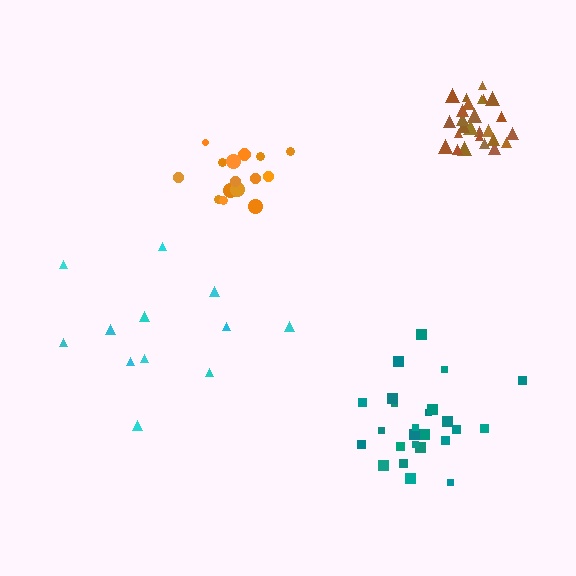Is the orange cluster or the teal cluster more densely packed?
Orange.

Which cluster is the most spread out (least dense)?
Cyan.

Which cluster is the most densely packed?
Brown.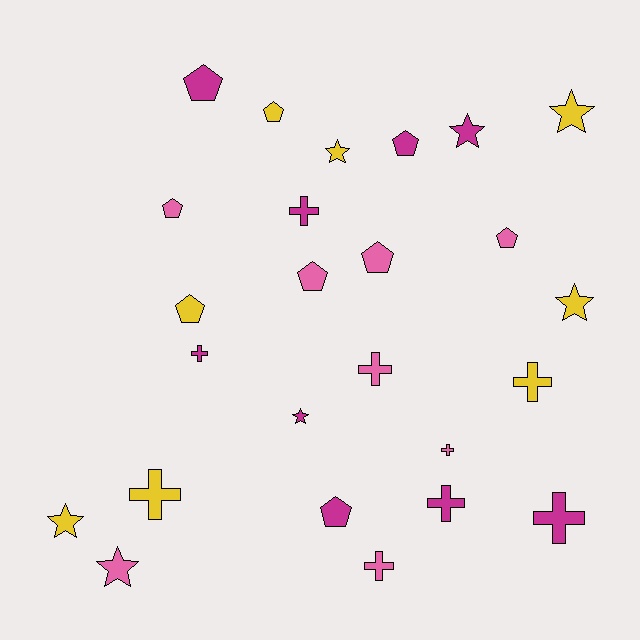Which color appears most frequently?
Magenta, with 9 objects.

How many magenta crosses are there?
There are 4 magenta crosses.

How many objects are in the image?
There are 25 objects.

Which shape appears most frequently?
Pentagon, with 9 objects.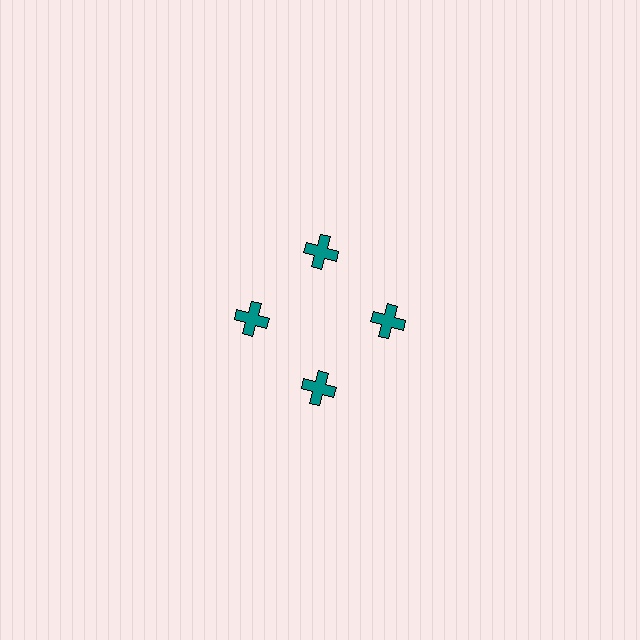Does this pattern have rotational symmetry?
Yes, this pattern has 4-fold rotational symmetry. It looks the same after rotating 90 degrees around the center.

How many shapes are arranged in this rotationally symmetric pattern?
There are 4 shapes, arranged in 4 groups of 1.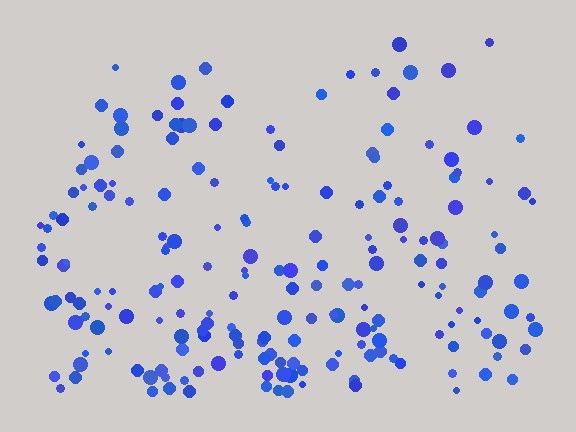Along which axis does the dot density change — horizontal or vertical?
Vertical.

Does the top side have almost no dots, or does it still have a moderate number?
Still a moderate number, just noticeably fewer than the bottom.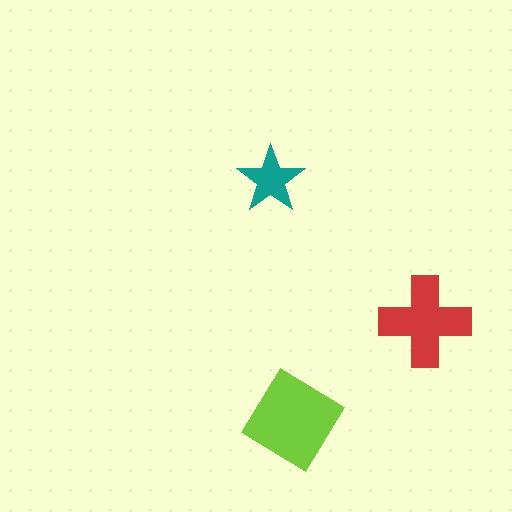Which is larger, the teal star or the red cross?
The red cross.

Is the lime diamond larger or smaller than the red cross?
Larger.